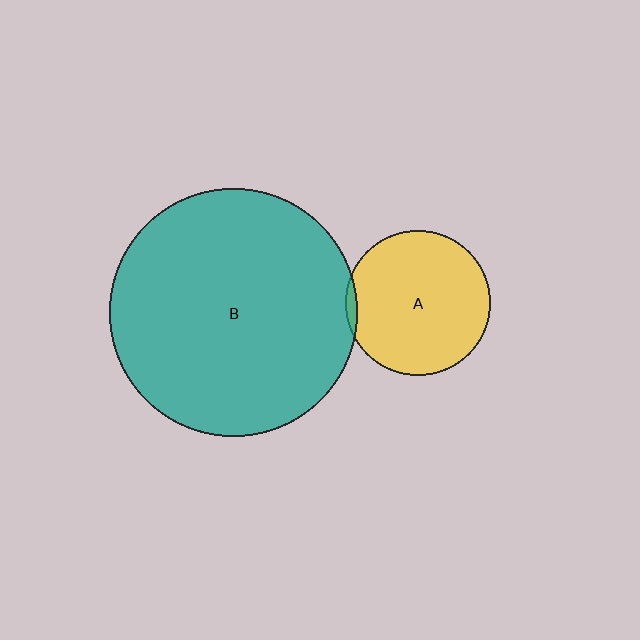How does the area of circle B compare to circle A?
Approximately 2.9 times.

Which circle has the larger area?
Circle B (teal).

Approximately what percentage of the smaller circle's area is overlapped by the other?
Approximately 5%.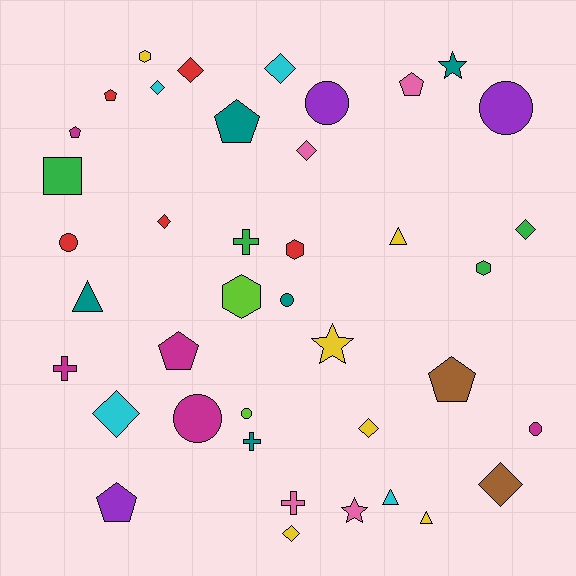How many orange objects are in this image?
There are no orange objects.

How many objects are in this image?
There are 40 objects.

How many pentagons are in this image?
There are 7 pentagons.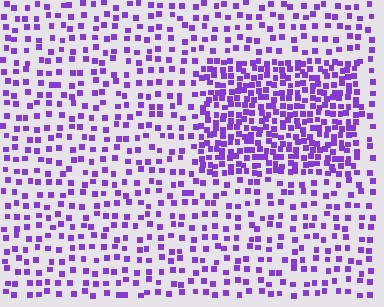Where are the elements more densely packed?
The elements are more densely packed inside the rectangle boundary.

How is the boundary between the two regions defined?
The boundary is defined by a change in element density (approximately 2.3x ratio). All elements are the same color, size, and shape.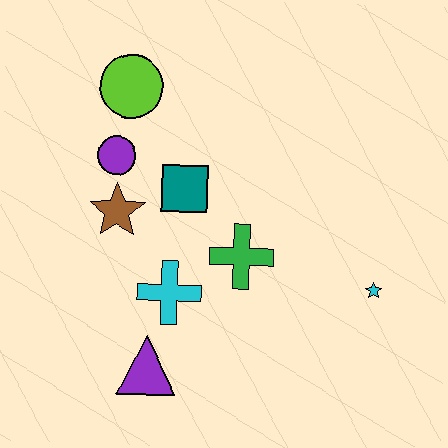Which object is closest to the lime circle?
The purple circle is closest to the lime circle.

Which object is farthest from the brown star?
The cyan star is farthest from the brown star.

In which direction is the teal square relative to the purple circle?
The teal square is to the right of the purple circle.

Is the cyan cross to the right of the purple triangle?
Yes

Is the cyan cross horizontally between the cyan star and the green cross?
No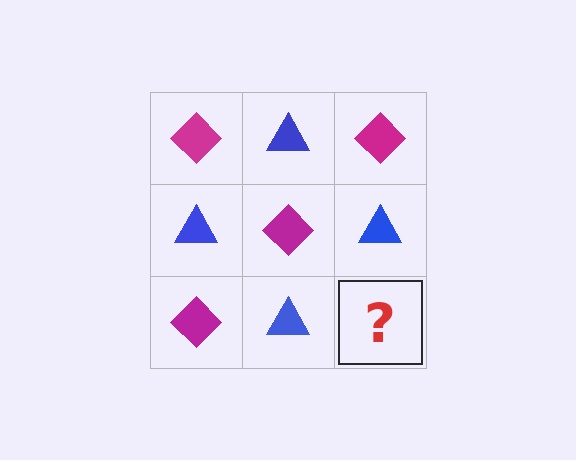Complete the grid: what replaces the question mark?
The question mark should be replaced with a magenta diamond.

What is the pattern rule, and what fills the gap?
The rule is that it alternates magenta diamond and blue triangle in a checkerboard pattern. The gap should be filled with a magenta diamond.